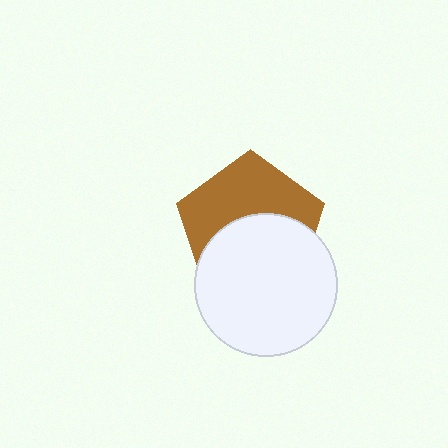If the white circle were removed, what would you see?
You would see the complete brown pentagon.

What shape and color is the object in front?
The object in front is a white circle.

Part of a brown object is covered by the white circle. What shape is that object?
It is a pentagon.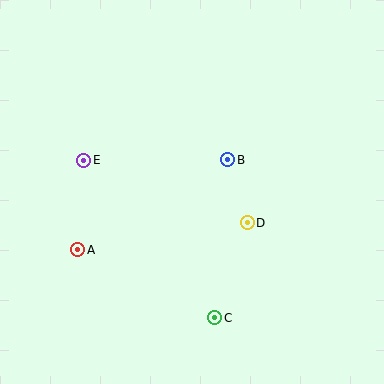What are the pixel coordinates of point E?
Point E is at (84, 160).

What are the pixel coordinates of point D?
Point D is at (247, 223).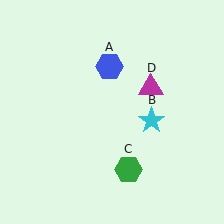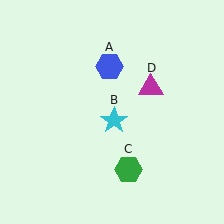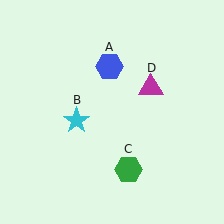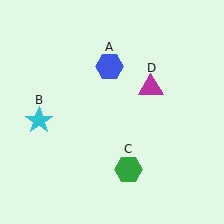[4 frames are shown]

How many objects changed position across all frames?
1 object changed position: cyan star (object B).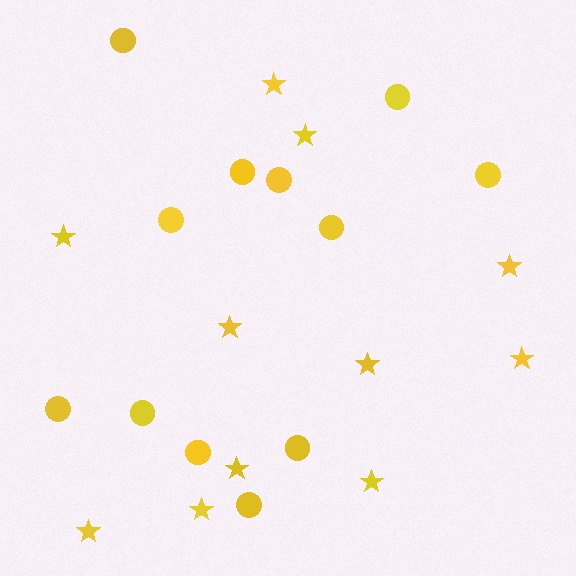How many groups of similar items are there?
There are 2 groups: one group of stars (11) and one group of circles (12).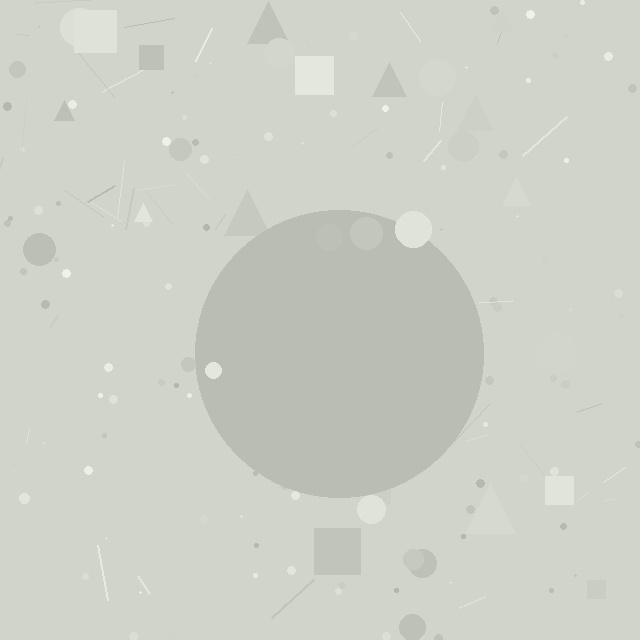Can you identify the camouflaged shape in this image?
The camouflaged shape is a circle.